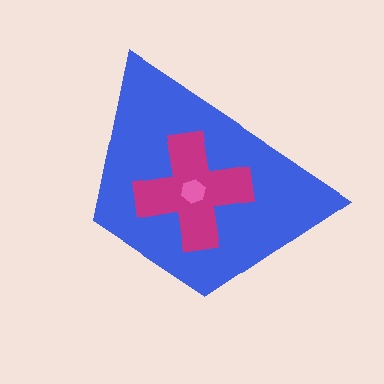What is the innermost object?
The pink hexagon.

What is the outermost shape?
The blue trapezoid.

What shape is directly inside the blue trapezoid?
The magenta cross.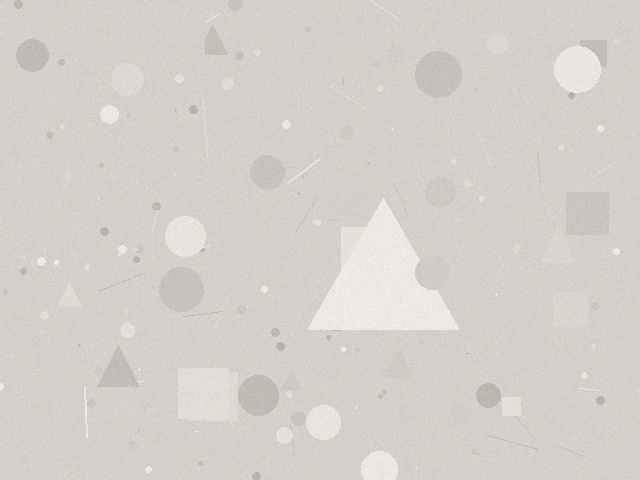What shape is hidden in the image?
A triangle is hidden in the image.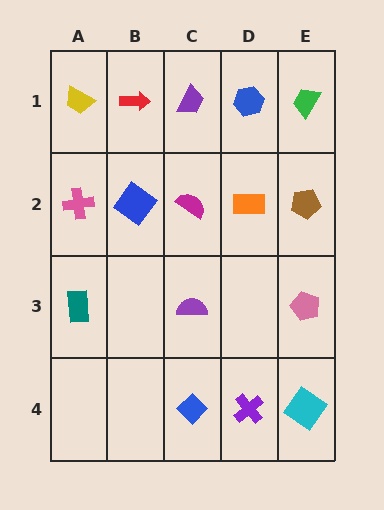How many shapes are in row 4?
3 shapes.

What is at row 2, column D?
An orange rectangle.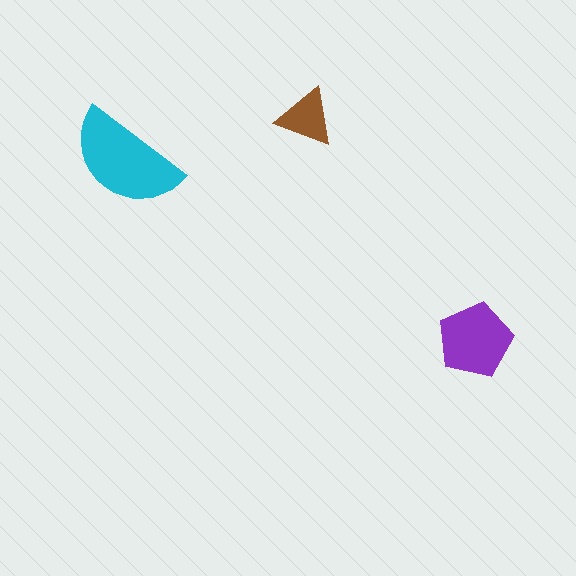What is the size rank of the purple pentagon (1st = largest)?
2nd.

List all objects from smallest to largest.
The brown triangle, the purple pentagon, the cyan semicircle.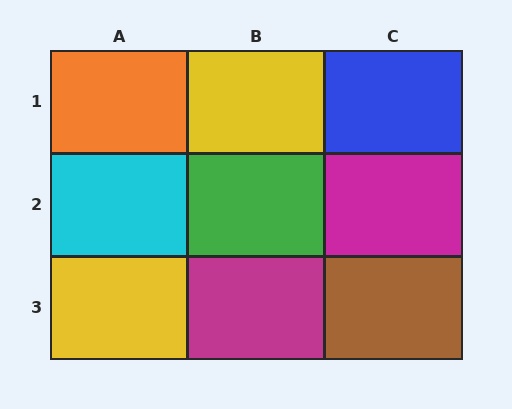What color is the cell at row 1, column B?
Yellow.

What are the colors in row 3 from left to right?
Yellow, magenta, brown.